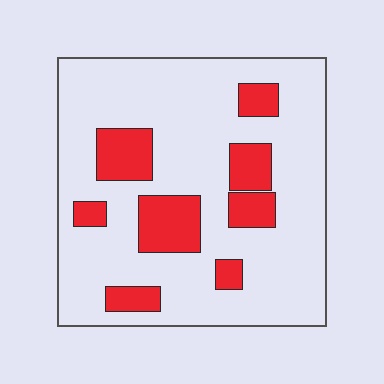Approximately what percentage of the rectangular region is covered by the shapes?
Approximately 20%.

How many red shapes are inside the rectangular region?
8.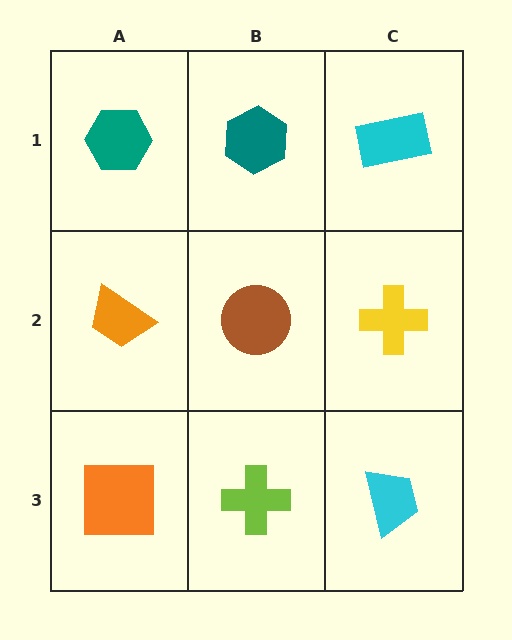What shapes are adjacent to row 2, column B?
A teal hexagon (row 1, column B), a lime cross (row 3, column B), an orange trapezoid (row 2, column A), a yellow cross (row 2, column C).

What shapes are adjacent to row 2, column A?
A teal hexagon (row 1, column A), an orange square (row 3, column A), a brown circle (row 2, column B).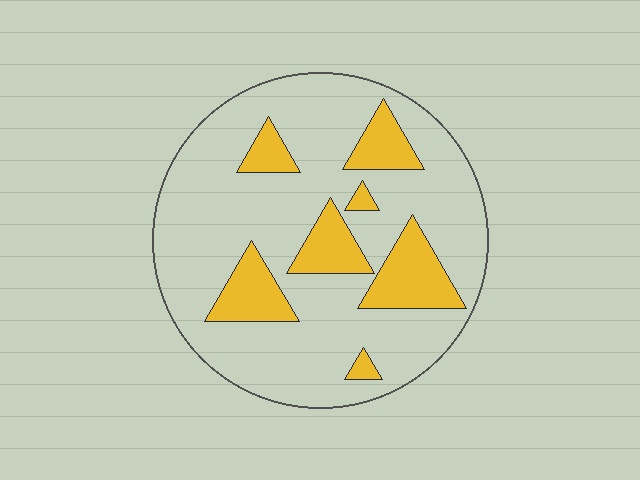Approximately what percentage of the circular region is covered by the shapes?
Approximately 20%.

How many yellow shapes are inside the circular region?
7.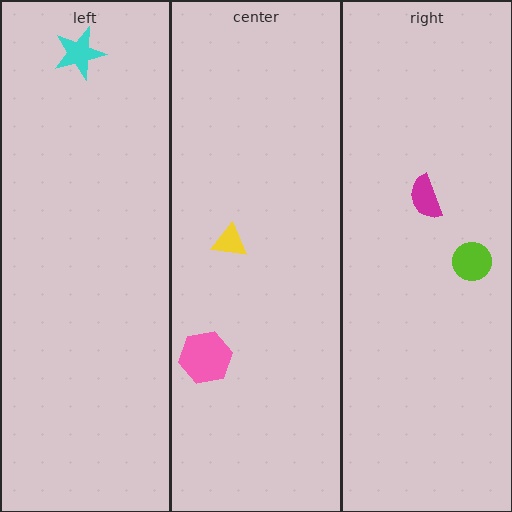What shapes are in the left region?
The cyan star.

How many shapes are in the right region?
2.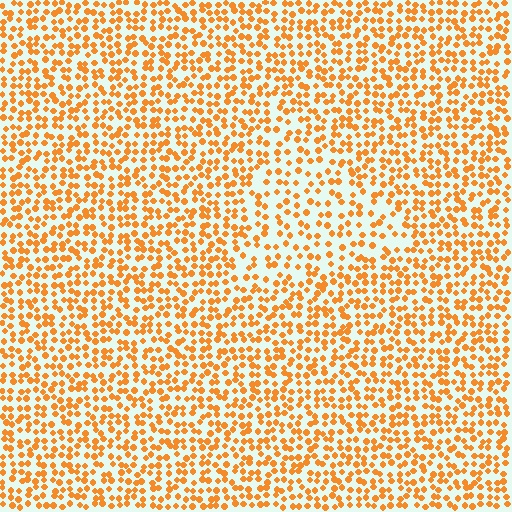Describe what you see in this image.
The image contains small orange elements arranged at two different densities. A triangle-shaped region is visible where the elements are less densely packed than the surrounding area.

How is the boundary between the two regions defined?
The boundary is defined by a change in element density (approximately 1.6x ratio). All elements are the same color, size, and shape.